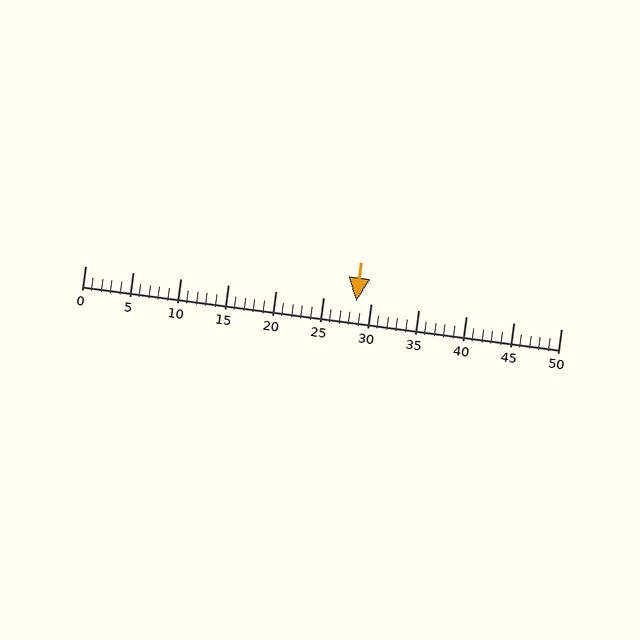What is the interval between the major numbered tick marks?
The major tick marks are spaced 5 units apart.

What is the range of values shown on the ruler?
The ruler shows values from 0 to 50.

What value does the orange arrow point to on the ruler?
The orange arrow points to approximately 28.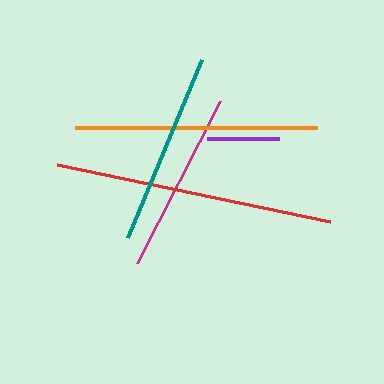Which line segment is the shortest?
The purple line is the shortest at approximately 73 pixels.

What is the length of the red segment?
The red segment is approximately 279 pixels long.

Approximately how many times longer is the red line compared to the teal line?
The red line is approximately 1.4 times the length of the teal line.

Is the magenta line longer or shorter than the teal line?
The teal line is longer than the magenta line.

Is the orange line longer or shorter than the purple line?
The orange line is longer than the purple line.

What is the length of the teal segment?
The teal segment is approximately 193 pixels long.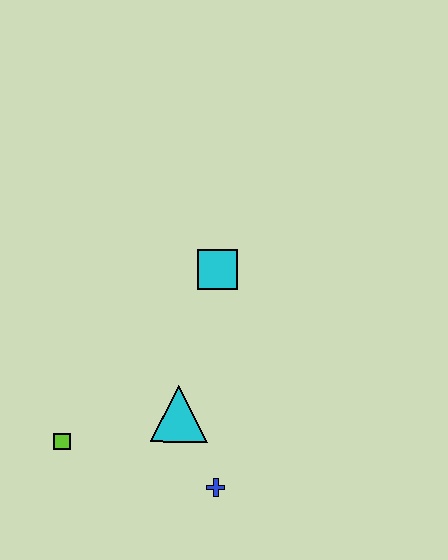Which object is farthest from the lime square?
The cyan square is farthest from the lime square.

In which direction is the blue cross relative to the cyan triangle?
The blue cross is below the cyan triangle.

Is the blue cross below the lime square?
Yes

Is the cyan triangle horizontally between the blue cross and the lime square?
Yes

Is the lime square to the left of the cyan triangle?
Yes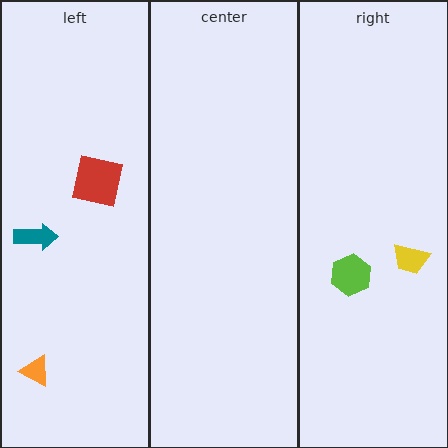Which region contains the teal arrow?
The left region.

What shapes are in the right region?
The lime hexagon, the yellow trapezoid.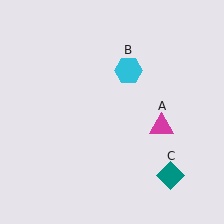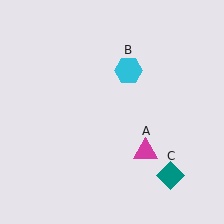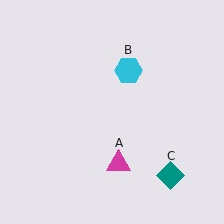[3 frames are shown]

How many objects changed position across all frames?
1 object changed position: magenta triangle (object A).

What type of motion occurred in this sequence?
The magenta triangle (object A) rotated clockwise around the center of the scene.